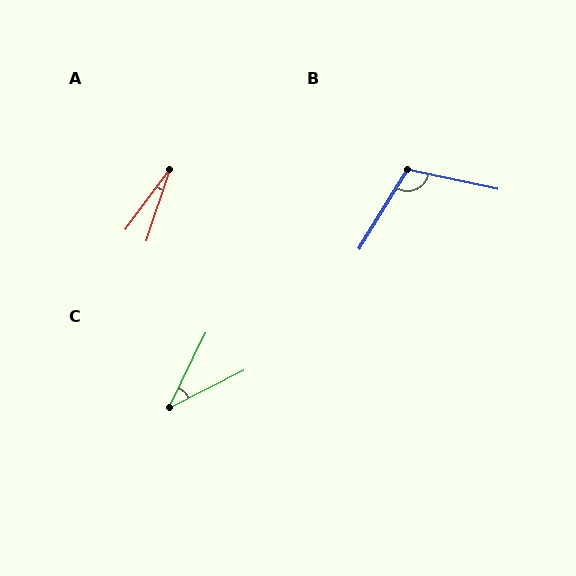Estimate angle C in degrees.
Approximately 37 degrees.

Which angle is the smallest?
A, at approximately 18 degrees.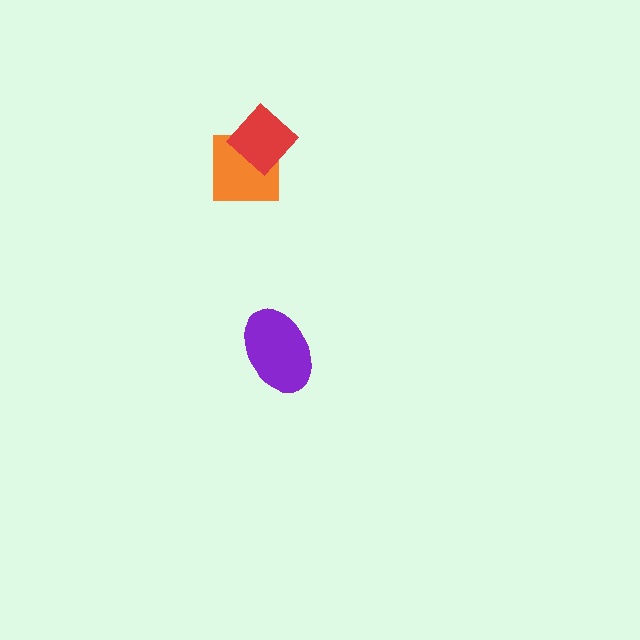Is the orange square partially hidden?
Yes, it is partially covered by another shape.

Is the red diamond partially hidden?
No, no other shape covers it.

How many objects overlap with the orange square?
1 object overlaps with the orange square.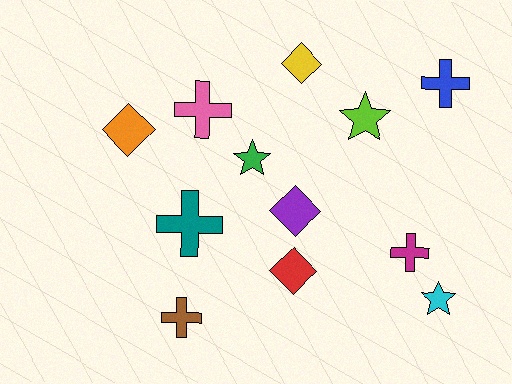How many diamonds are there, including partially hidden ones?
There are 4 diamonds.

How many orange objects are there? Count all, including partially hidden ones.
There is 1 orange object.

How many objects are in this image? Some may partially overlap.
There are 12 objects.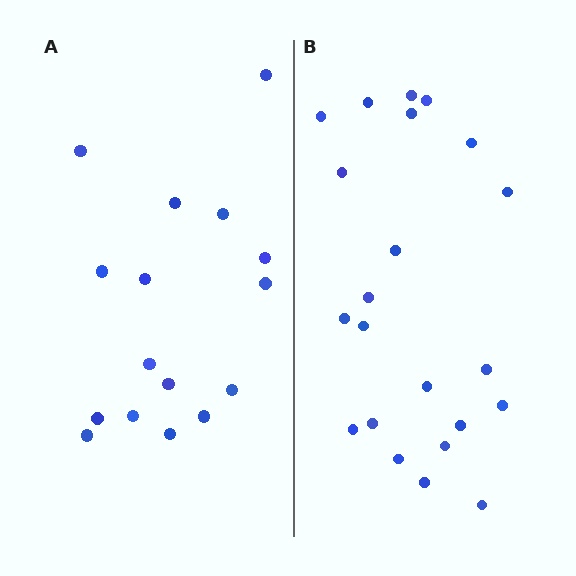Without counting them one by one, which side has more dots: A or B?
Region B (the right region) has more dots.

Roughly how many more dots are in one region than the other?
Region B has about 6 more dots than region A.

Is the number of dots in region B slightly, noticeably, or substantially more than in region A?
Region B has noticeably more, but not dramatically so. The ratio is roughly 1.4 to 1.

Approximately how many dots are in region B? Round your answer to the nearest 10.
About 20 dots. (The exact count is 22, which rounds to 20.)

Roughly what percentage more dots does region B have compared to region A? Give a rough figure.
About 40% more.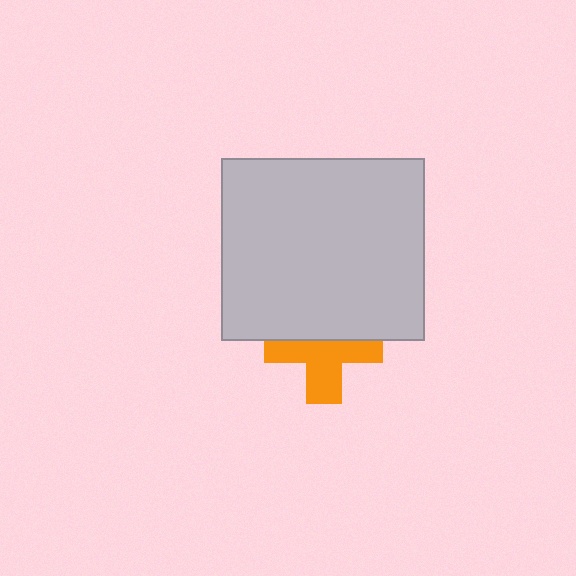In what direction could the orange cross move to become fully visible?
The orange cross could move down. That would shift it out from behind the light gray rectangle entirely.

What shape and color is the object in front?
The object in front is a light gray rectangle.